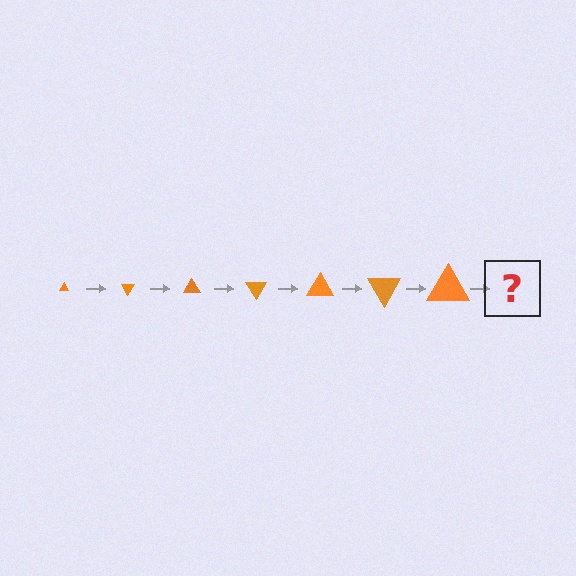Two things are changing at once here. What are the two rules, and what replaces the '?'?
The two rules are that the triangle grows larger each step and it rotates 60 degrees each step. The '?' should be a triangle, larger than the previous one and rotated 420 degrees from the start.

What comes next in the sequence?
The next element should be a triangle, larger than the previous one and rotated 420 degrees from the start.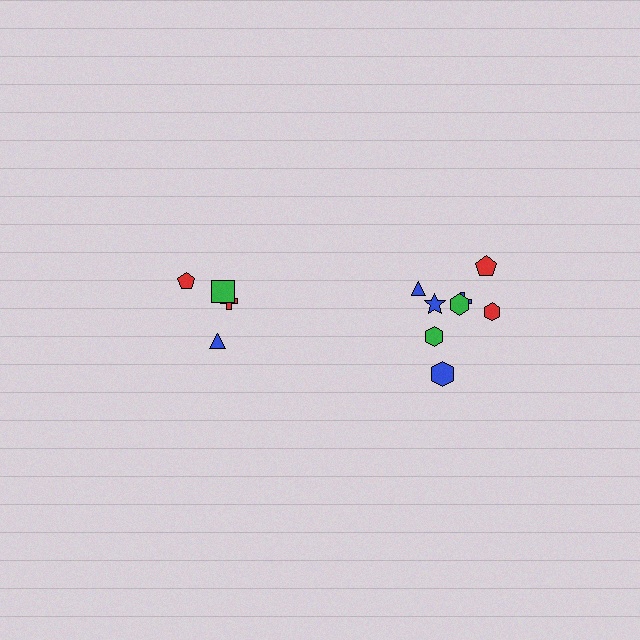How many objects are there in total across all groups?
There are 12 objects.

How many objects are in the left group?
There are 4 objects.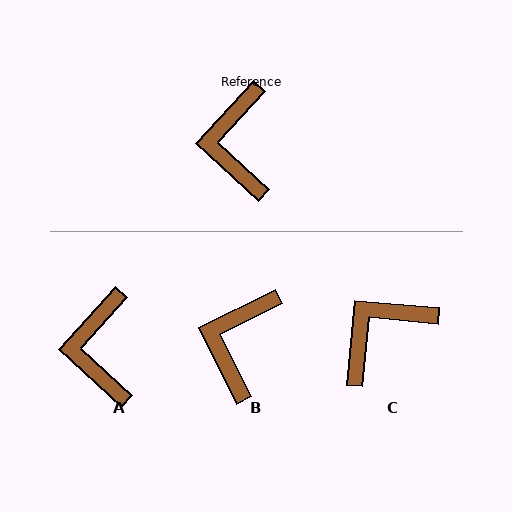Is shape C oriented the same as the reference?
No, it is off by about 53 degrees.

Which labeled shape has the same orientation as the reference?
A.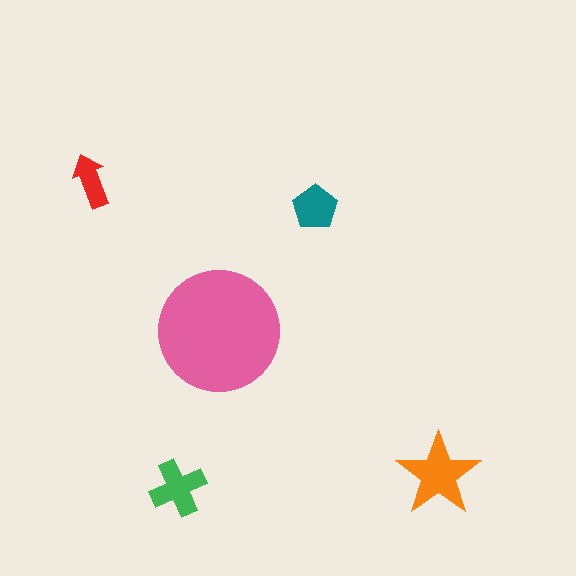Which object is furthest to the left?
The red arrow is leftmost.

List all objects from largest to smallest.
The pink circle, the orange star, the green cross, the teal pentagon, the red arrow.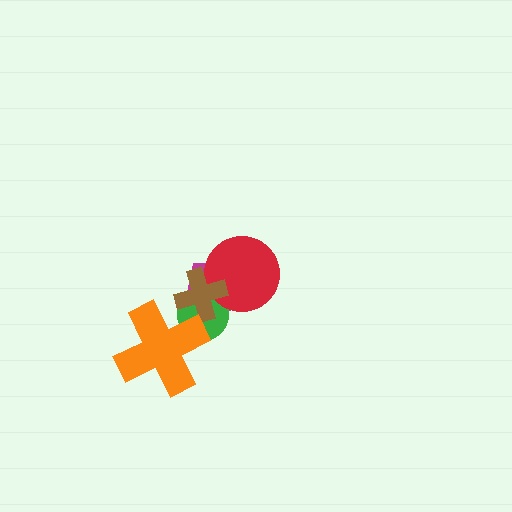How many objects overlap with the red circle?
3 objects overlap with the red circle.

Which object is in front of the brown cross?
The orange cross is in front of the brown cross.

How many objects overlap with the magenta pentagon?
3 objects overlap with the magenta pentagon.